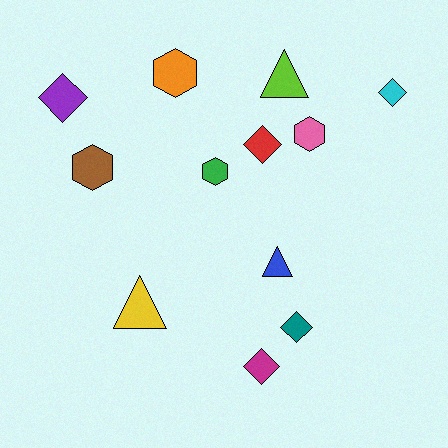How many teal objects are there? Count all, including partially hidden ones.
There is 1 teal object.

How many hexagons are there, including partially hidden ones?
There are 4 hexagons.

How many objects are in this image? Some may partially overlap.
There are 12 objects.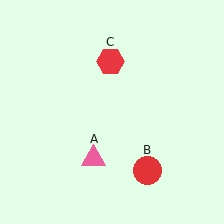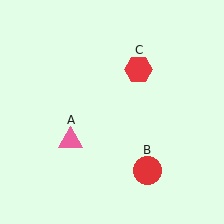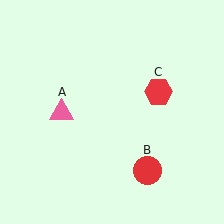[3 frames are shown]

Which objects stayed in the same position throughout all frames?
Red circle (object B) remained stationary.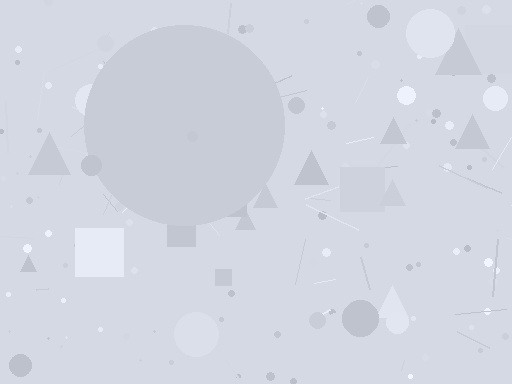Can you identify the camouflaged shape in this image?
The camouflaged shape is a circle.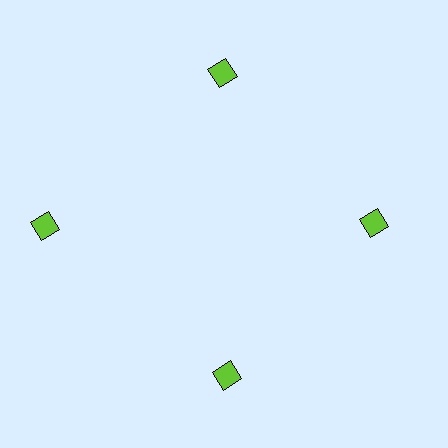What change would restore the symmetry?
The symmetry would be restored by moving it inward, back onto the ring so that all 4 diamonds sit at equal angles and equal distance from the center.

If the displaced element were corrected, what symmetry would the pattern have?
It would have 4-fold rotational symmetry — the pattern would map onto itself every 90 degrees.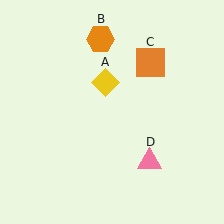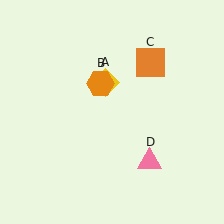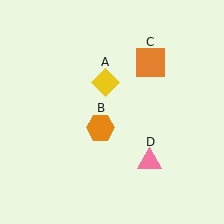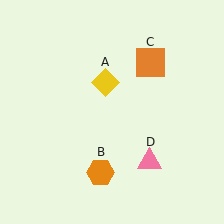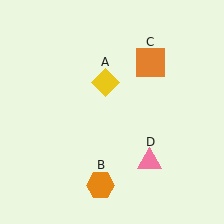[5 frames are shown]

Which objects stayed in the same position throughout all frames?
Yellow diamond (object A) and orange square (object C) and pink triangle (object D) remained stationary.